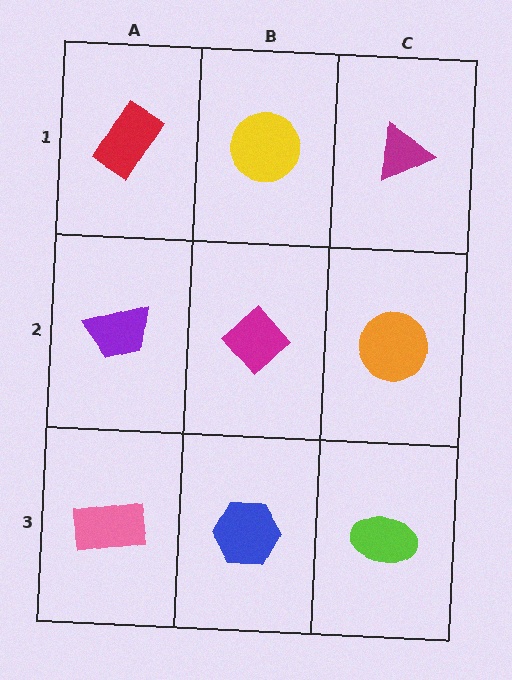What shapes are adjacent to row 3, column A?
A purple trapezoid (row 2, column A), a blue hexagon (row 3, column B).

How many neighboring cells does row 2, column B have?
4.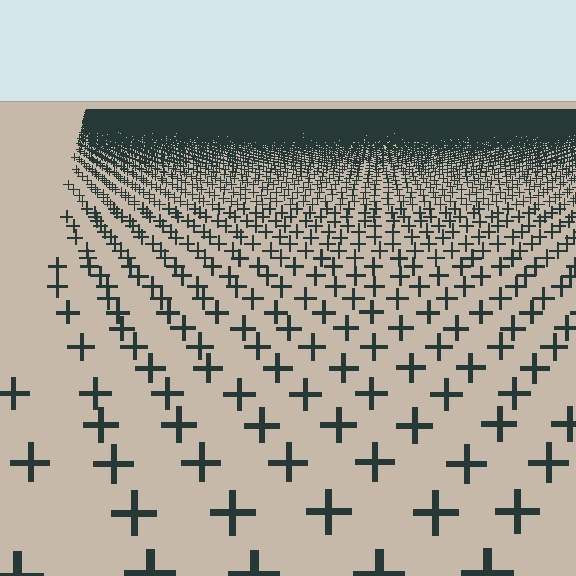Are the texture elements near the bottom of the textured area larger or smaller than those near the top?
Larger. Near the bottom, elements are closer to the viewer and appear at a bigger on-screen size.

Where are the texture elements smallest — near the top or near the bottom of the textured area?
Near the top.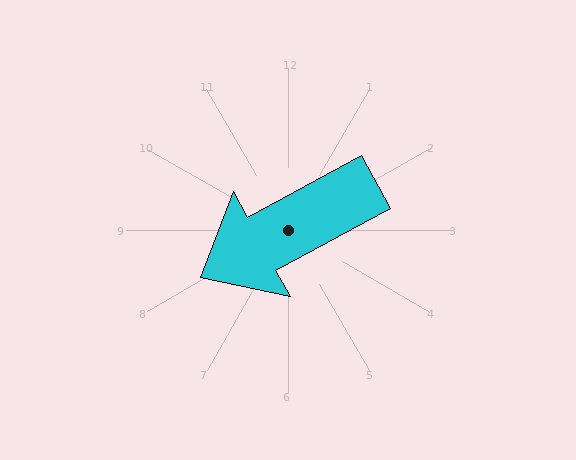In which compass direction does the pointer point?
Southwest.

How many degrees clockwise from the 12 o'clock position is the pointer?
Approximately 241 degrees.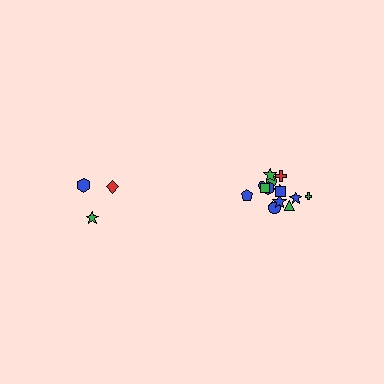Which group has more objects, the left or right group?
The right group.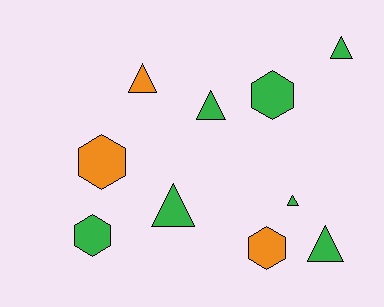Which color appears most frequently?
Green, with 7 objects.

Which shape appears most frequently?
Triangle, with 6 objects.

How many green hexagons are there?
There are 2 green hexagons.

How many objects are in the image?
There are 10 objects.